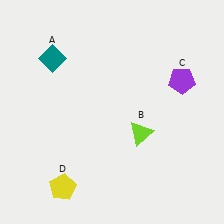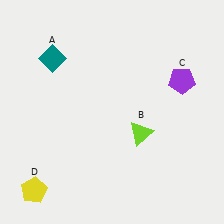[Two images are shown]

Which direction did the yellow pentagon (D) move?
The yellow pentagon (D) moved left.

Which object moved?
The yellow pentagon (D) moved left.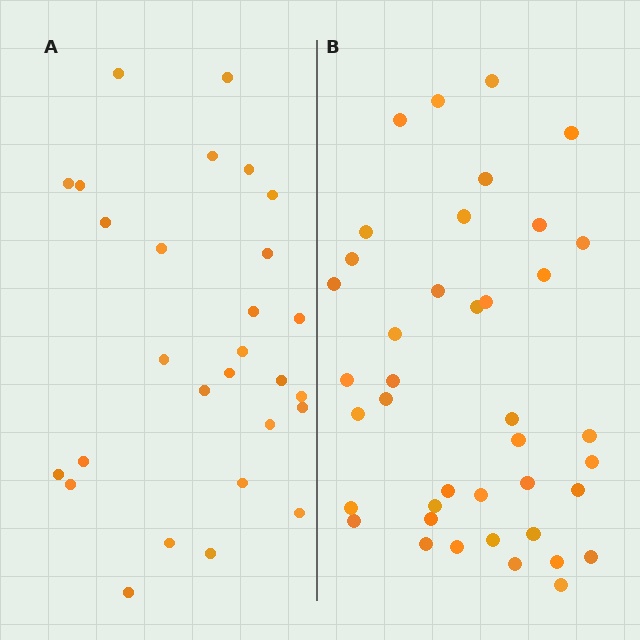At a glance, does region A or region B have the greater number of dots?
Region B (the right region) has more dots.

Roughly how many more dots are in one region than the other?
Region B has roughly 12 or so more dots than region A.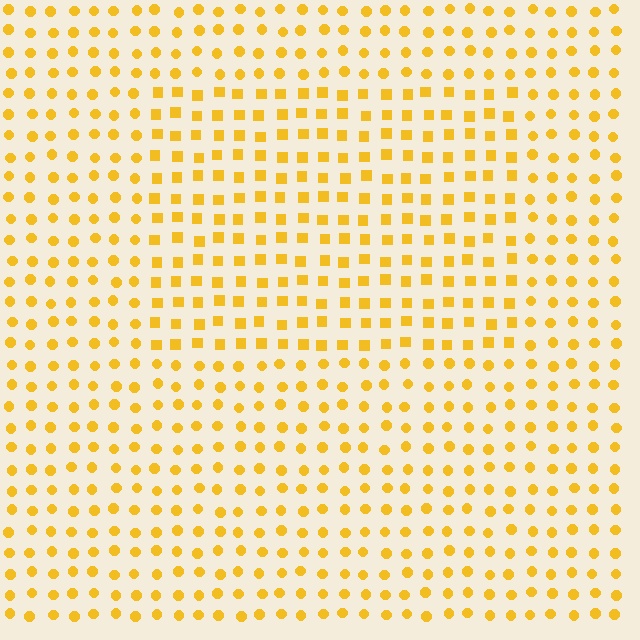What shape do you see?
I see a rectangle.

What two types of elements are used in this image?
The image uses squares inside the rectangle region and circles outside it.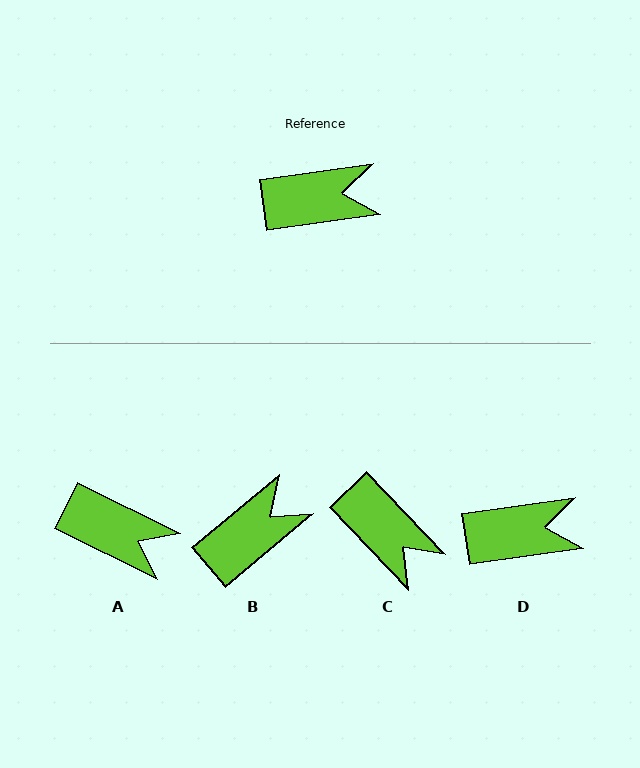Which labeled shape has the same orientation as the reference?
D.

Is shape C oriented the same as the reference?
No, it is off by about 55 degrees.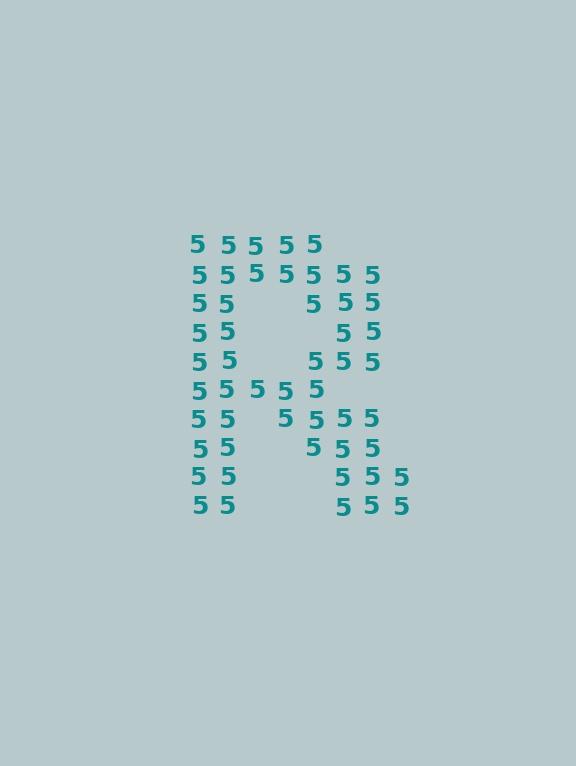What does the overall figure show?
The overall figure shows the letter R.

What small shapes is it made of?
It is made of small digit 5's.